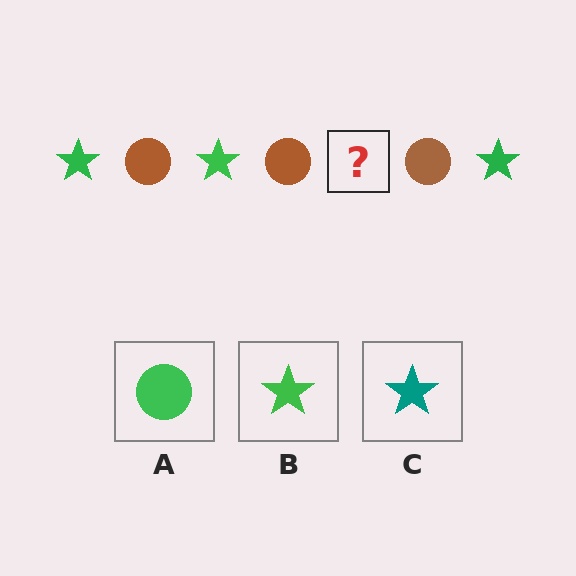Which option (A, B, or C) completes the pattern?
B.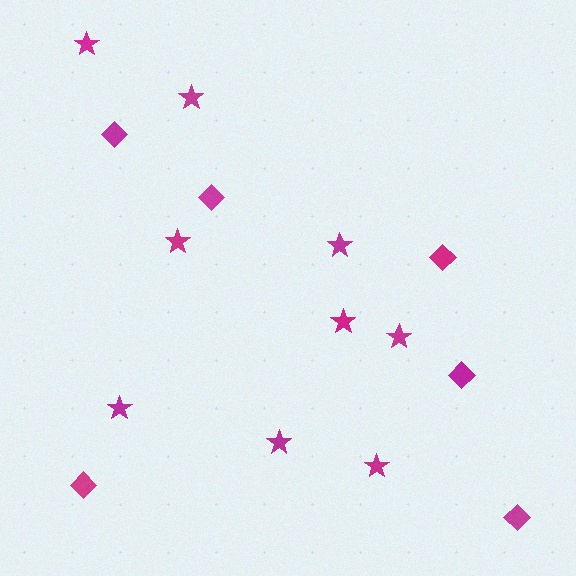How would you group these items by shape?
There are 2 groups: one group of diamonds (6) and one group of stars (9).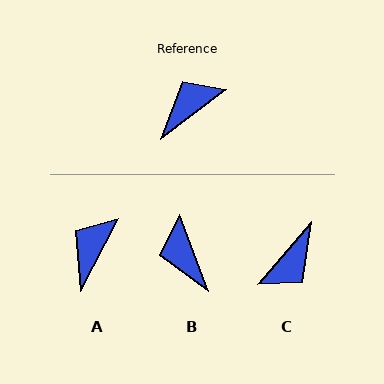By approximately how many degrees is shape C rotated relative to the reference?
Approximately 168 degrees clockwise.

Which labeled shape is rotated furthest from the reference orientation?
C, about 168 degrees away.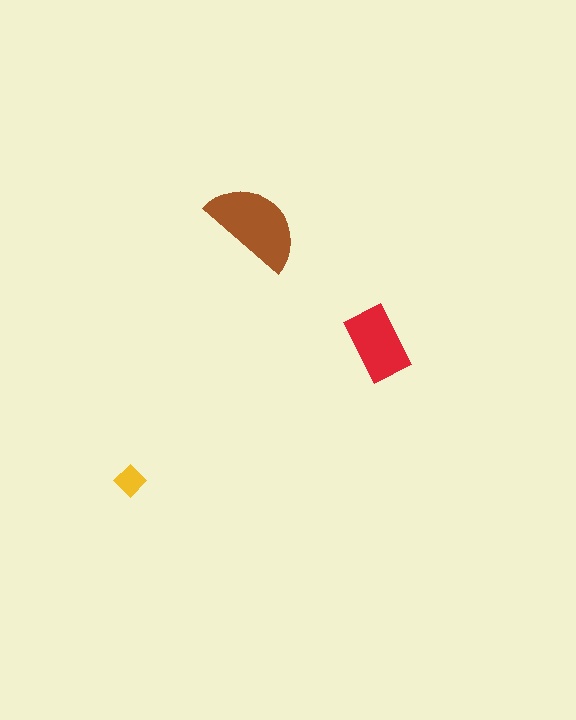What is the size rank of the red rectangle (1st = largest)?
2nd.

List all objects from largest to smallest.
The brown semicircle, the red rectangle, the yellow diamond.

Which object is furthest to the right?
The red rectangle is rightmost.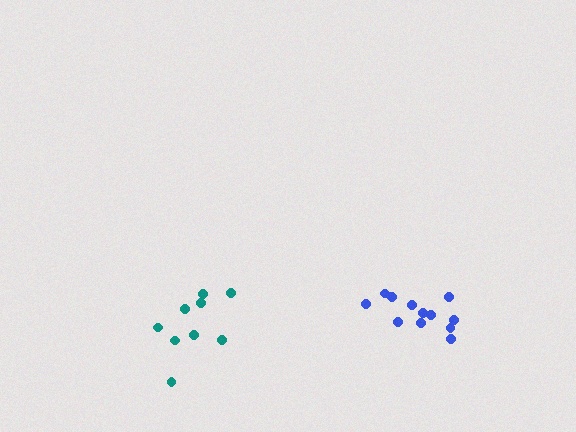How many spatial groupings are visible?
There are 2 spatial groupings.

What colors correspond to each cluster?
The clusters are colored: blue, teal.